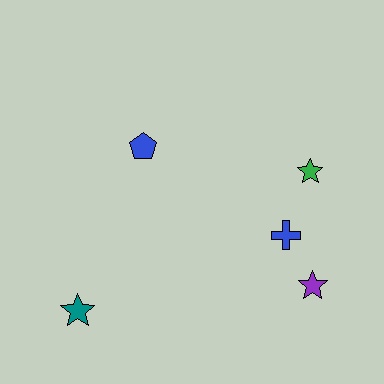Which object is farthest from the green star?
The teal star is farthest from the green star.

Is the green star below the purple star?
No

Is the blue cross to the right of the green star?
No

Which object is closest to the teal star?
The blue pentagon is closest to the teal star.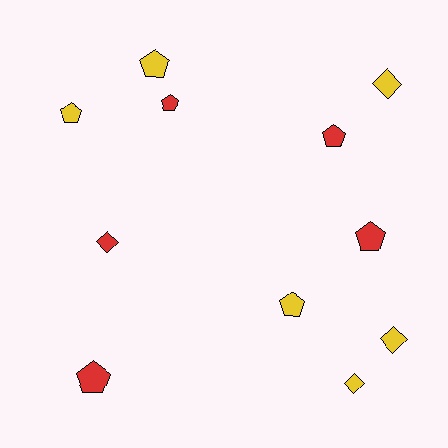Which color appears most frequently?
Yellow, with 6 objects.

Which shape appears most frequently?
Pentagon, with 7 objects.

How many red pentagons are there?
There are 4 red pentagons.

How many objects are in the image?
There are 11 objects.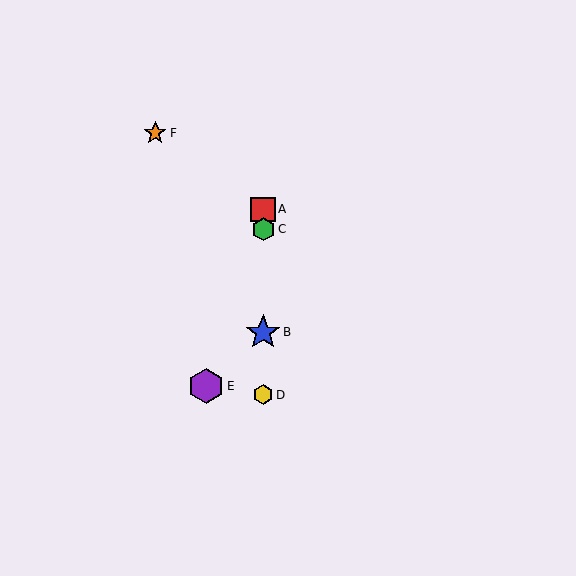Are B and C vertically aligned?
Yes, both are at x≈263.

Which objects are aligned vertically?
Objects A, B, C, D are aligned vertically.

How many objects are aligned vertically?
4 objects (A, B, C, D) are aligned vertically.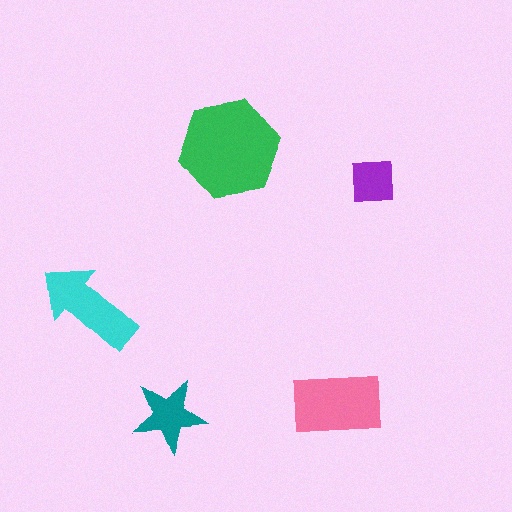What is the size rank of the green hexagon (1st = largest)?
1st.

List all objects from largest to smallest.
The green hexagon, the pink rectangle, the cyan arrow, the teal star, the purple square.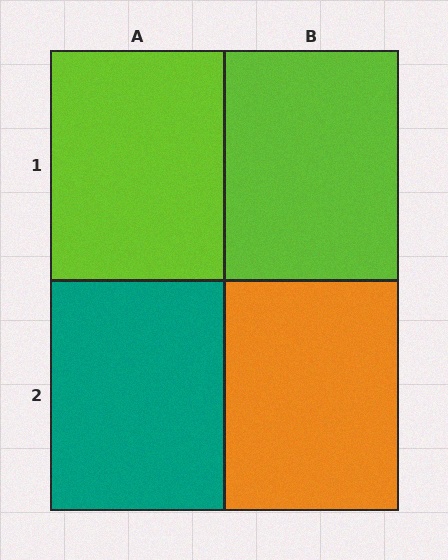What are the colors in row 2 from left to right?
Teal, orange.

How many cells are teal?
1 cell is teal.